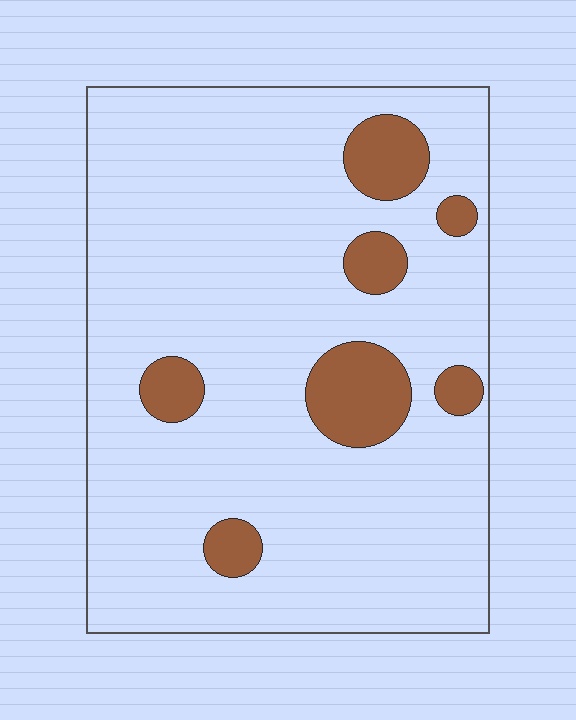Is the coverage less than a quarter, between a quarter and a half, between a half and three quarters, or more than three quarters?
Less than a quarter.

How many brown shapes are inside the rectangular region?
7.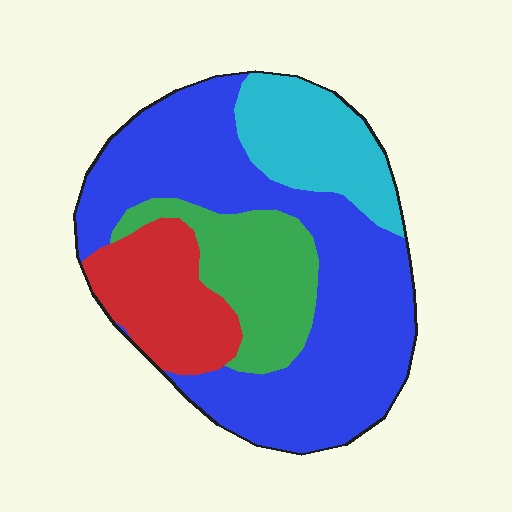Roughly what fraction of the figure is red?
Red takes up about one sixth (1/6) of the figure.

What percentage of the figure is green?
Green takes up less than a quarter of the figure.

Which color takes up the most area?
Blue, at roughly 50%.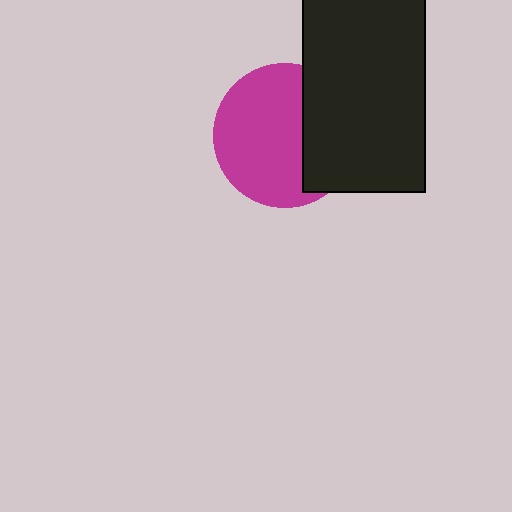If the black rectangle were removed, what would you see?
You would see the complete magenta circle.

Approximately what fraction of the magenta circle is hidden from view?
Roughly 34% of the magenta circle is hidden behind the black rectangle.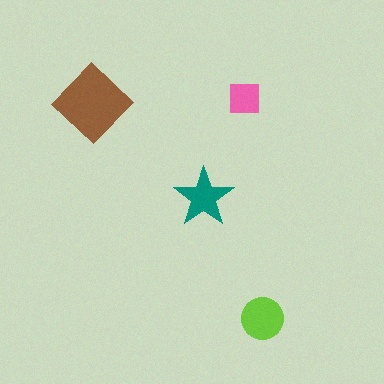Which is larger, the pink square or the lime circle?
The lime circle.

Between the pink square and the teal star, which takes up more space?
The teal star.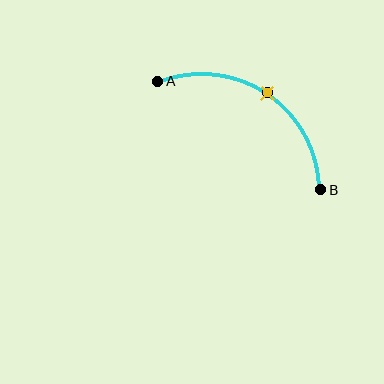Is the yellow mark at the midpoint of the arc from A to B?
Yes. The yellow mark lies on the arc at equal arc-length from both A and B — it is the arc midpoint.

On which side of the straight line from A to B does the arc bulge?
The arc bulges above and to the right of the straight line connecting A and B.